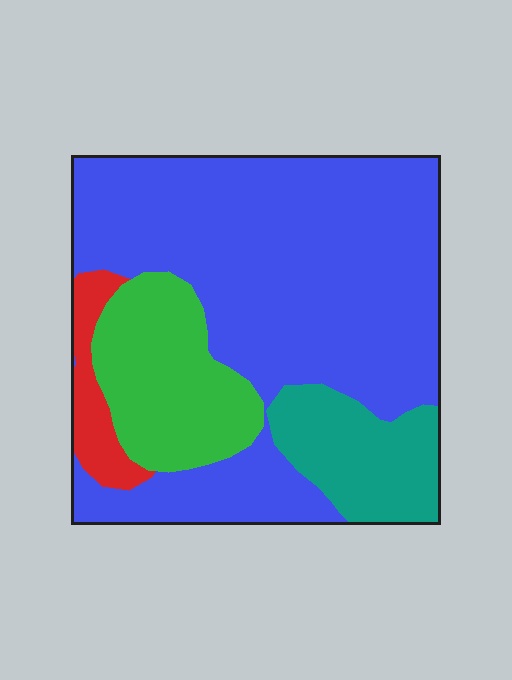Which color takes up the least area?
Red, at roughly 5%.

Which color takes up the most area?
Blue, at roughly 65%.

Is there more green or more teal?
Green.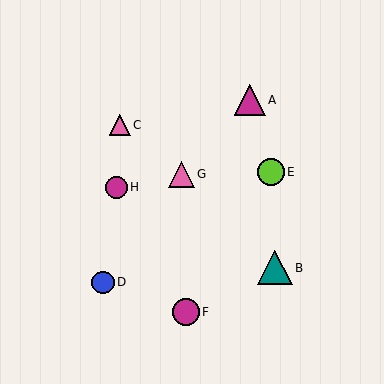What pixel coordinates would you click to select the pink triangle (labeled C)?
Click at (120, 125) to select the pink triangle C.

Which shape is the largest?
The teal triangle (labeled B) is the largest.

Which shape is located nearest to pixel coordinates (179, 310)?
The magenta circle (labeled F) at (186, 312) is nearest to that location.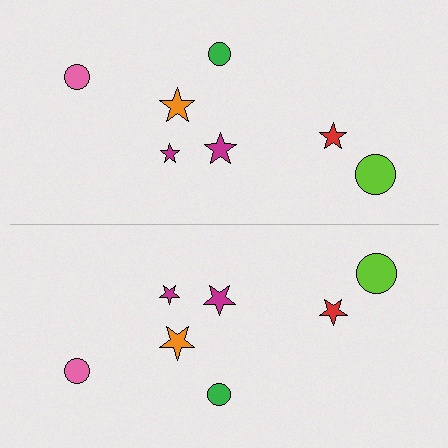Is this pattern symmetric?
Yes, this pattern has bilateral (reflection) symmetry.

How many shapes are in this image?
There are 14 shapes in this image.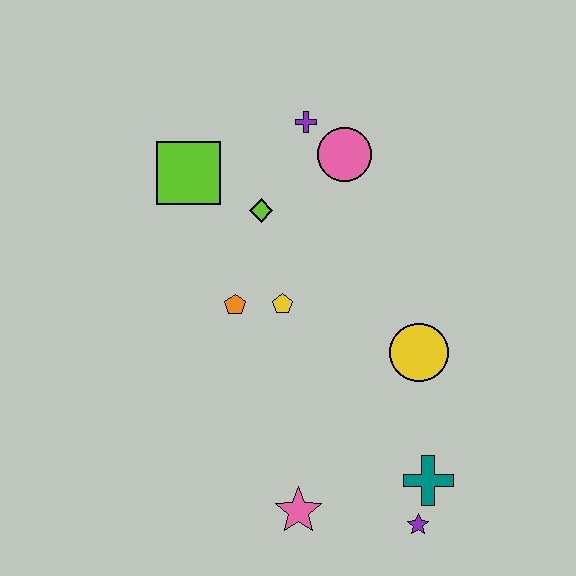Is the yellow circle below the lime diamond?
Yes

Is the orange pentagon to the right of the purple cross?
No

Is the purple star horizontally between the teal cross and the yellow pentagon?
Yes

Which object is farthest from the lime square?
The purple star is farthest from the lime square.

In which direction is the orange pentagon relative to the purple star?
The orange pentagon is above the purple star.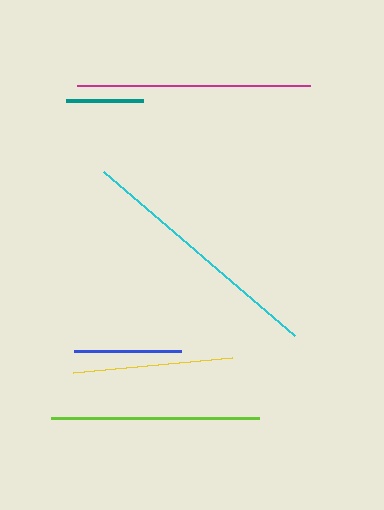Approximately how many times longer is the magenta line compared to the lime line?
The magenta line is approximately 1.1 times the length of the lime line.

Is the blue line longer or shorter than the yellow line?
The yellow line is longer than the blue line.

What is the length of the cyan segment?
The cyan segment is approximately 251 pixels long.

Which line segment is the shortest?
The teal line is the shortest at approximately 76 pixels.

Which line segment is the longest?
The cyan line is the longest at approximately 251 pixels.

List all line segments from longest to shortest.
From longest to shortest: cyan, magenta, lime, yellow, blue, teal.